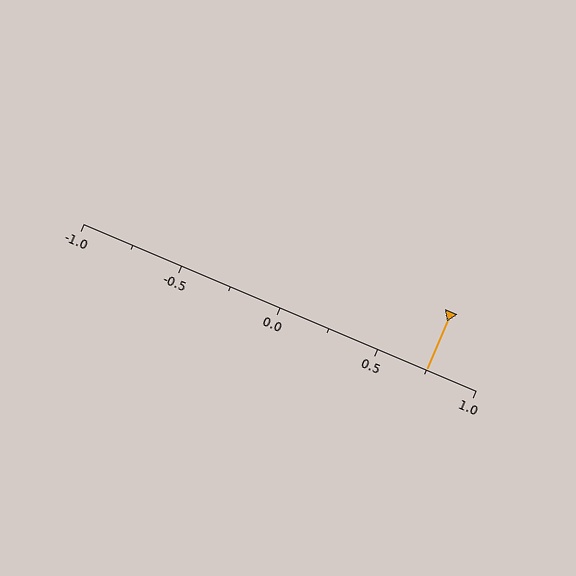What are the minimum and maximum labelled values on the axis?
The axis runs from -1.0 to 1.0.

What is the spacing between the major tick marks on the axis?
The major ticks are spaced 0.5 apart.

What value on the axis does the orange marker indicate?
The marker indicates approximately 0.75.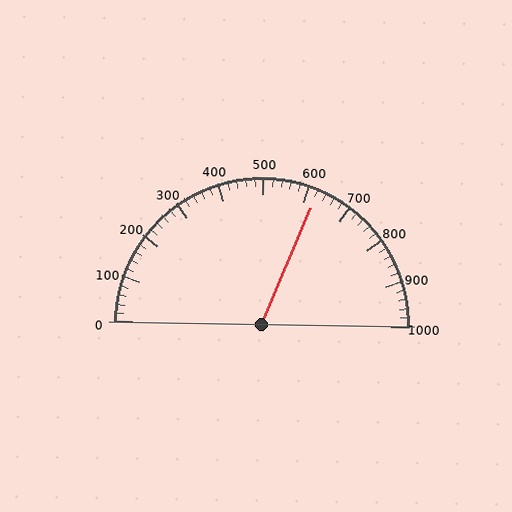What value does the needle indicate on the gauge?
The needle indicates approximately 620.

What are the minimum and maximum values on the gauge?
The gauge ranges from 0 to 1000.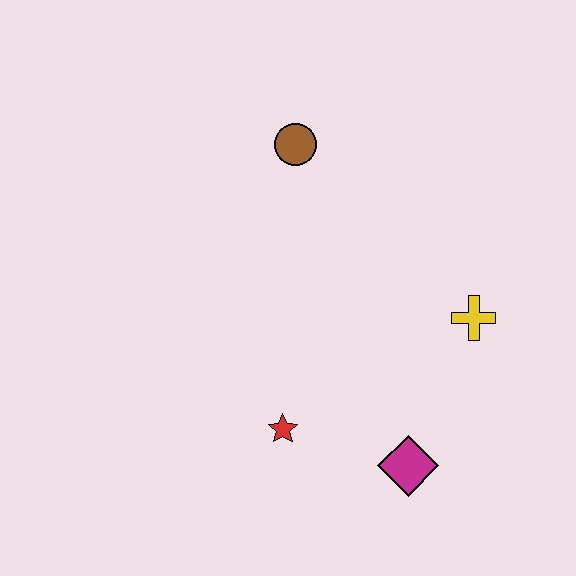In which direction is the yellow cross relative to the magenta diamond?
The yellow cross is above the magenta diamond.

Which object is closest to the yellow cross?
The magenta diamond is closest to the yellow cross.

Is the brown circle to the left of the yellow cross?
Yes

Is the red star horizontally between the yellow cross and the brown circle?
No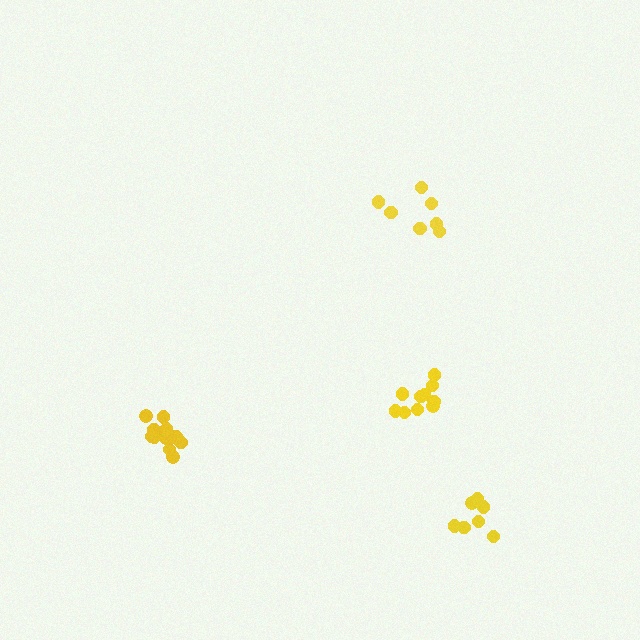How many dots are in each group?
Group 1: 7 dots, Group 2: 10 dots, Group 3: 7 dots, Group 4: 13 dots (37 total).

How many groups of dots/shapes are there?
There are 4 groups.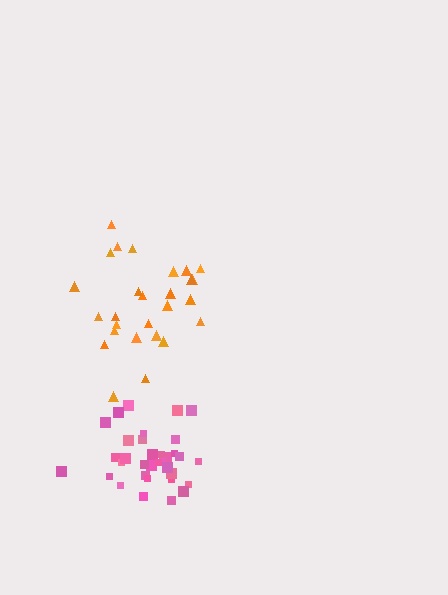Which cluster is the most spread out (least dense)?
Orange.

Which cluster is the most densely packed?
Pink.